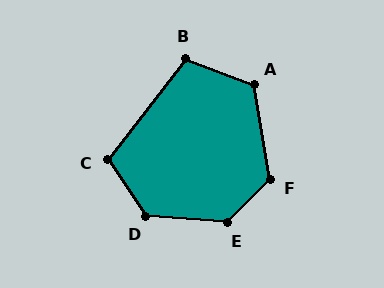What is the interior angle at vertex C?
Approximately 108 degrees (obtuse).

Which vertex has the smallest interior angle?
B, at approximately 106 degrees.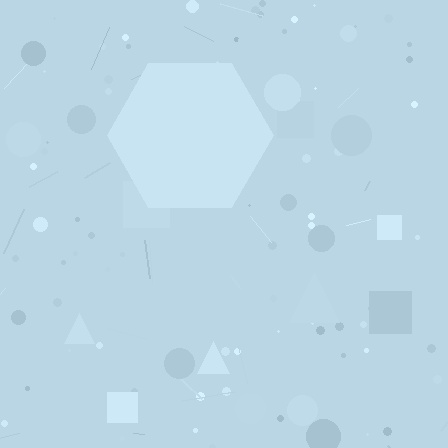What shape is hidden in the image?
A hexagon is hidden in the image.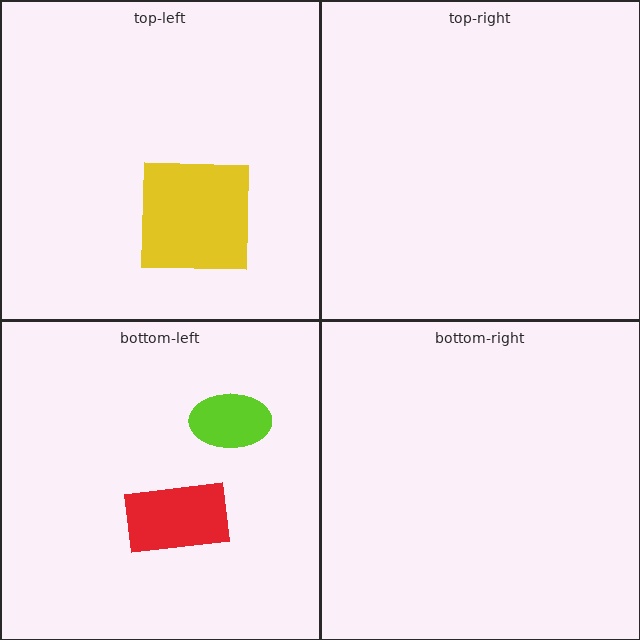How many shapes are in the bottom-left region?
2.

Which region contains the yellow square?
The top-left region.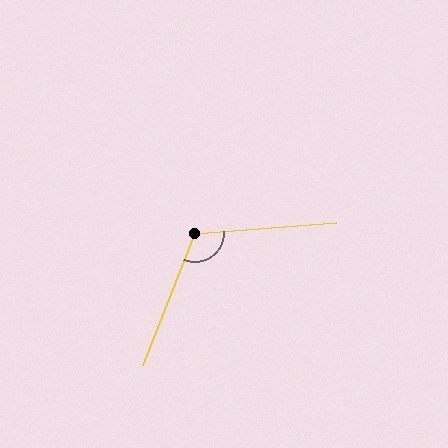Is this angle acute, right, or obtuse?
It is obtuse.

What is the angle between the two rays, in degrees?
Approximately 116 degrees.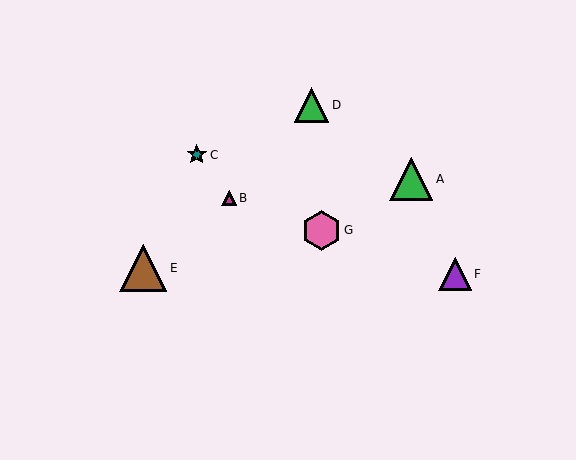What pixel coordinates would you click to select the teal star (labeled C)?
Click at (197, 155) to select the teal star C.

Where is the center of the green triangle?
The center of the green triangle is at (411, 179).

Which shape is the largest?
The brown triangle (labeled E) is the largest.